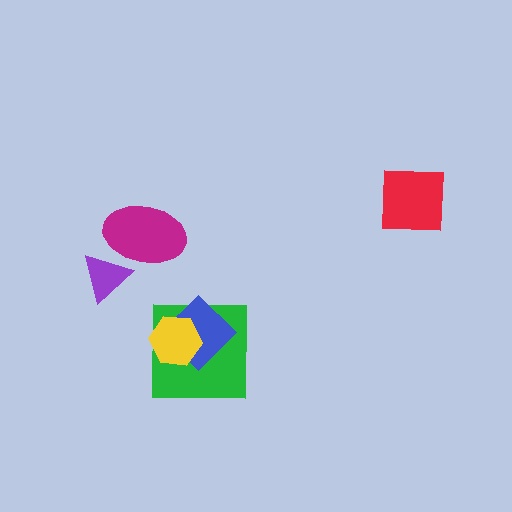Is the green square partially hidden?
Yes, it is partially covered by another shape.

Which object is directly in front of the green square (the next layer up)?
The blue diamond is directly in front of the green square.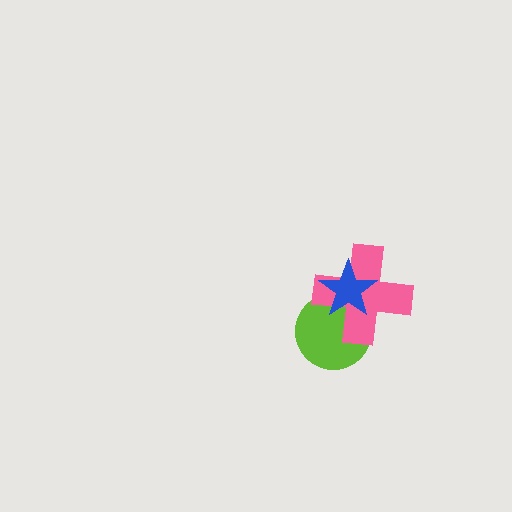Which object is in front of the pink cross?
The blue star is in front of the pink cross.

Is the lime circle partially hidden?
Yes, it is partially covered by another shape.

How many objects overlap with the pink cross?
2 objects overlap with the pink cross.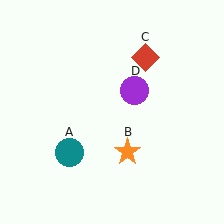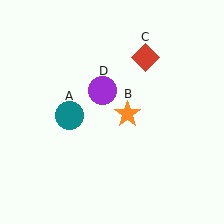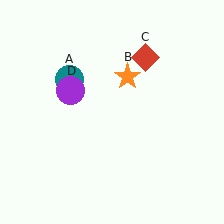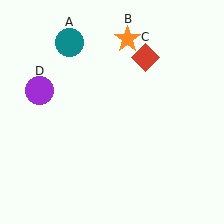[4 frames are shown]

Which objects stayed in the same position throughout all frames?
Red diamond (object C) remained stationary.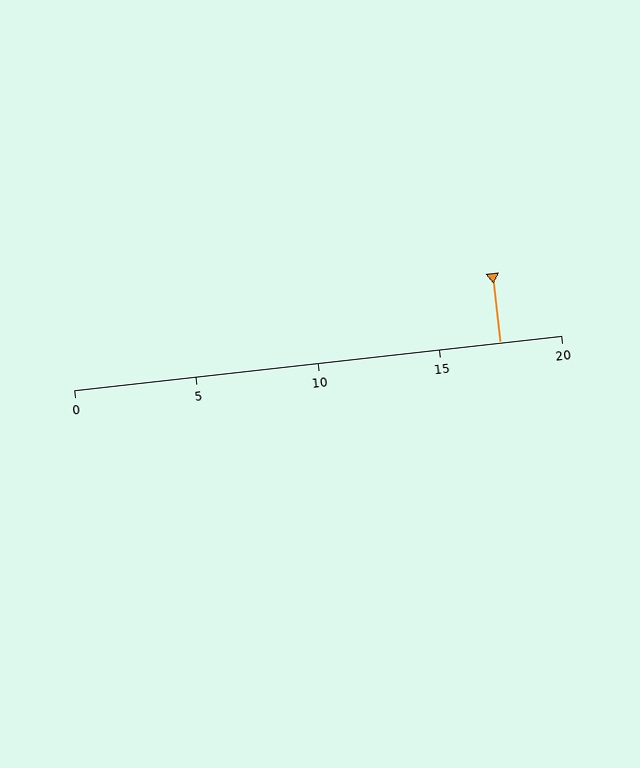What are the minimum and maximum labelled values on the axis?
The axis runs from 0 to 20.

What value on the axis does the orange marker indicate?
The marker indicates approximately 17.5.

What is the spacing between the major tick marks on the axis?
The major ticks are spaced 5 apart.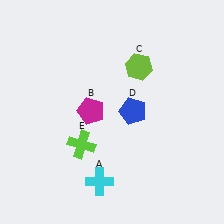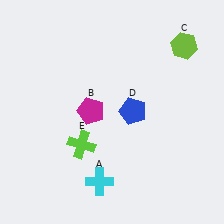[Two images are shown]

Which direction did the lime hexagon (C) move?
The lime hexagon (C) moved right.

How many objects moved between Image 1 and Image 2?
1 object moved between the two images.